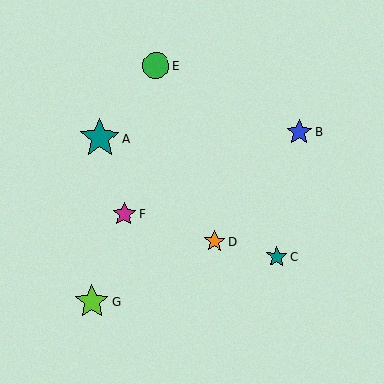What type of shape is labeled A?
Shape A is a teal star.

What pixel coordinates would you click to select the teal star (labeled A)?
Click at (100, 138) to select the teal star A.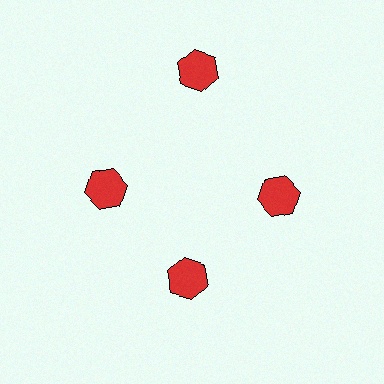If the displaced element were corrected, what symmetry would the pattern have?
It would have 4-fold rotational symmetry — the pattern would map onto itself every 90 degrees.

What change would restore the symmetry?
The symmetry would be restored by moving it inward, back onto the ring so that all 4 hexagons sit at equal angles and equal distance from the center.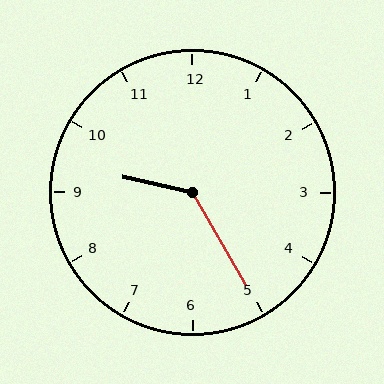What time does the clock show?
9:25.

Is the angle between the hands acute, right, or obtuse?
It is obtuse.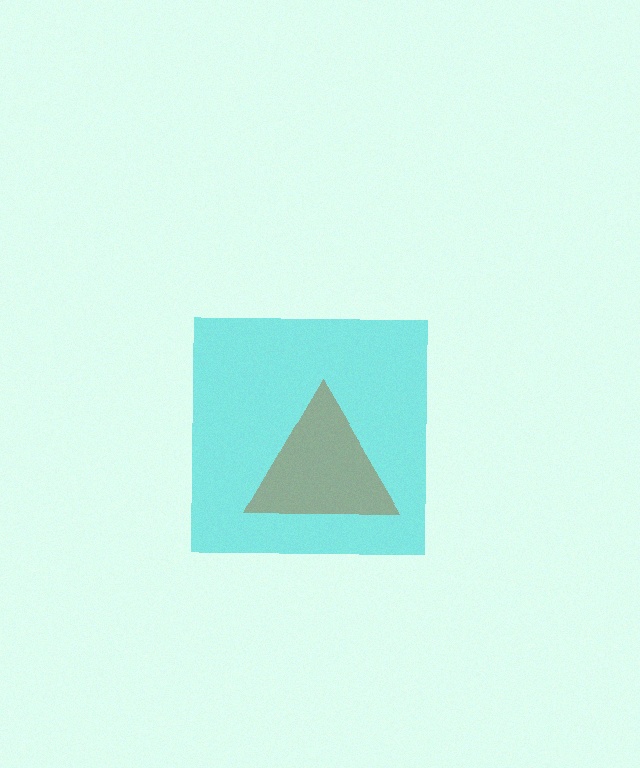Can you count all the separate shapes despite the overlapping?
Yes, there are 2 separate shapes.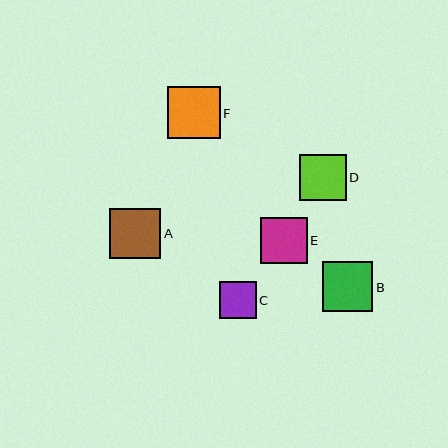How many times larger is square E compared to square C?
Square E is approximately 1.3 times the size of square C.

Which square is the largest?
Square F is the largest with a size of approximately 52 pixels.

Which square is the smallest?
Square C is the smallest with a size of approximately 37 pixels.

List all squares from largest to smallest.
From largest to smallest: F, A, B, D, E, C.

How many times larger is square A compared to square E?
Square A is approximately 1.1 times the size of square E.